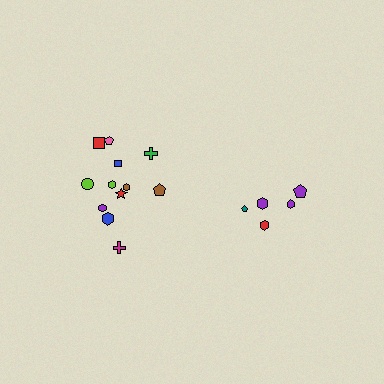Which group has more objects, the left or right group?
The left group.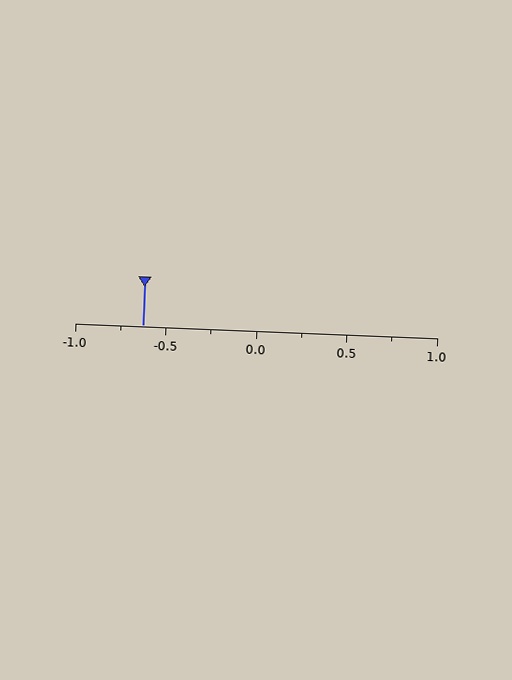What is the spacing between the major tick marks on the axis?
The major ticks are spaced 0.5 apart.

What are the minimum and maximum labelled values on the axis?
The axis runs from -1.0 to 1.0.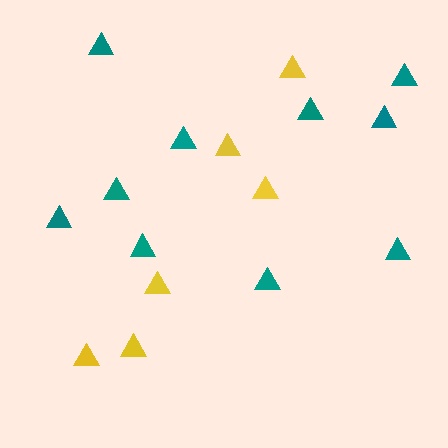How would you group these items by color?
There are 2 groups: one group of yellow triangles (6) and one group of teal triangles (10).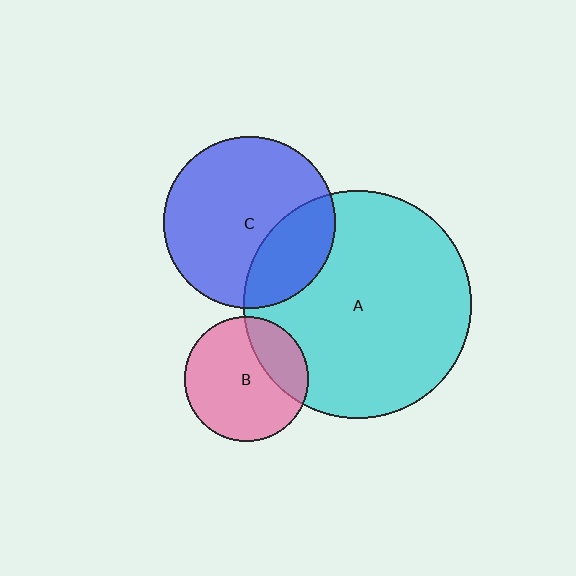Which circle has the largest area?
Circle A (cyan).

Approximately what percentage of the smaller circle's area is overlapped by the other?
Approximately 25%.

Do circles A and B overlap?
Yes.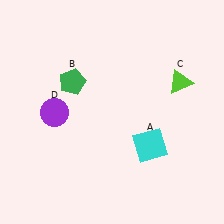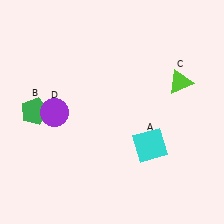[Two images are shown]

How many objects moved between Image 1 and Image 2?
1 object moved between the two images.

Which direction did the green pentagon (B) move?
The green pentagon (B) moved left.